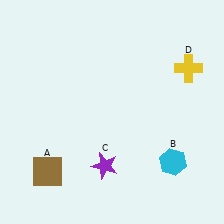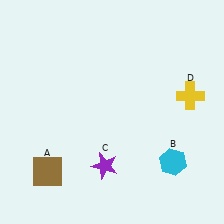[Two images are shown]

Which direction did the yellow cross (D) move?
The yellow cross (D) moved down.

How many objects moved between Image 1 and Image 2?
1 object moved between the two images.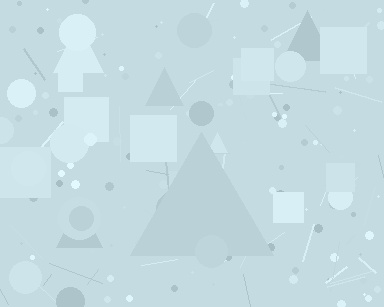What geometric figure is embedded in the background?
A triangle is embedded in the background.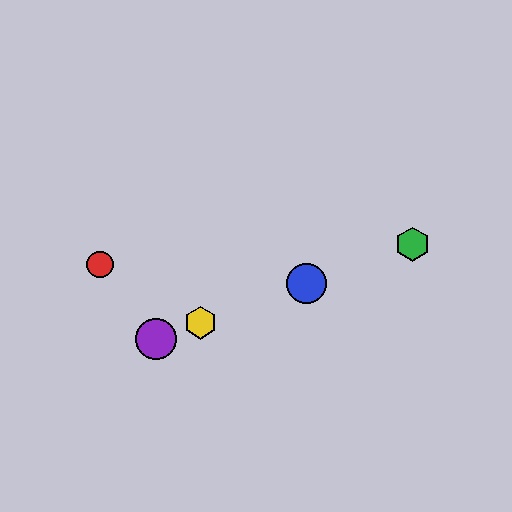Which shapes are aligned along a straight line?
The blue circle, the green hexagon, the yellow hexagon, the purple circle are aligned along a straight line.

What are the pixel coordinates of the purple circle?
The purple circle is at (156, 339).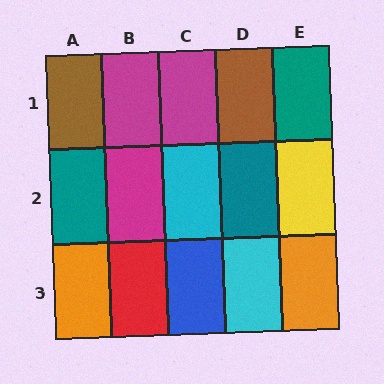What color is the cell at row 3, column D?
Cyan.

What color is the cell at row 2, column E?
Yellow.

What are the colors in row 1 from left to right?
Brown, magenta, magenta, brown, teal.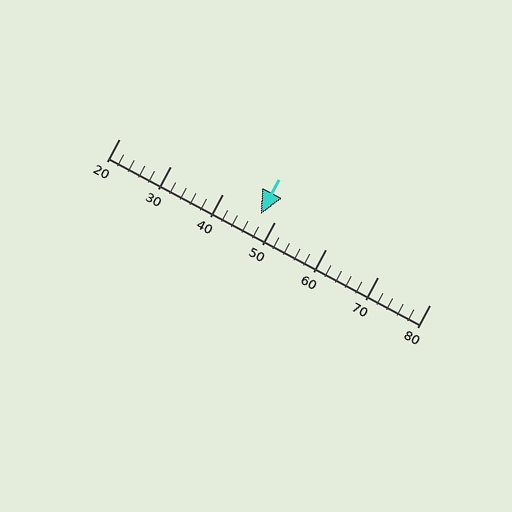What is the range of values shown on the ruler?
The ruler shows values from 20 to 80.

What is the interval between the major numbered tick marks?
The major tick marks are spaced 10 units apart.